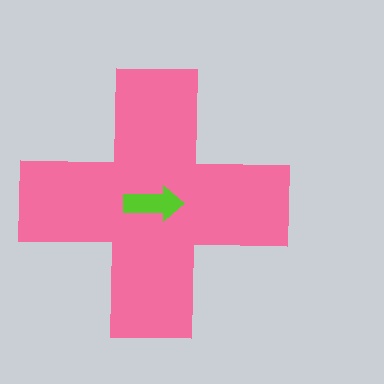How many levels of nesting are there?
2.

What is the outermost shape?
The pink cross.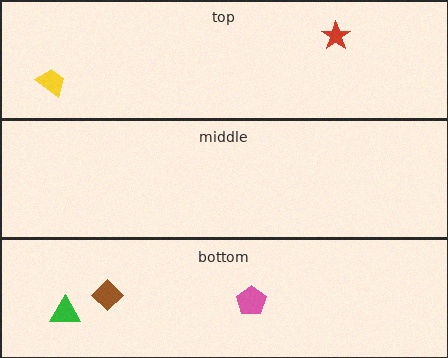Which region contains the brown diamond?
The bottom region.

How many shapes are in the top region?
2.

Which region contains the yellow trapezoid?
The top region.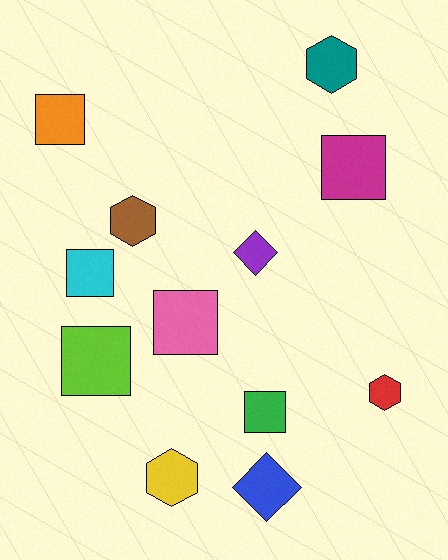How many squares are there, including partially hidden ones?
There are 6 squares.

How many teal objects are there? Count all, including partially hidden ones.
There is 1 teal object.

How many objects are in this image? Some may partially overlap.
There are 12 objects.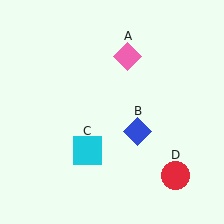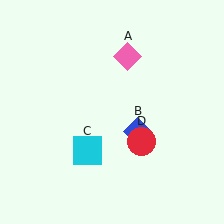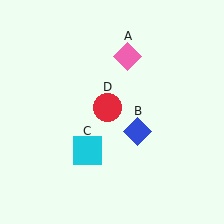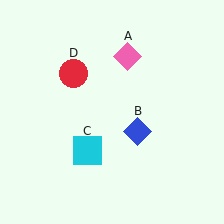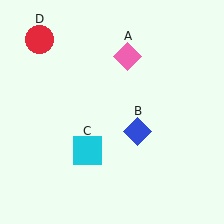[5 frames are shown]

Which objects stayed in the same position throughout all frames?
Pink diamond (object A) and blue diamond (object B) and cyan square (object C) remained stationary.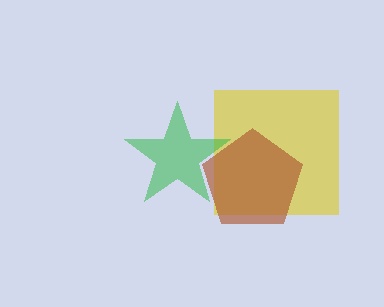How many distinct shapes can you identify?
There are 3 distinct shapes: a yellow square, a brown pentagon, a green star.